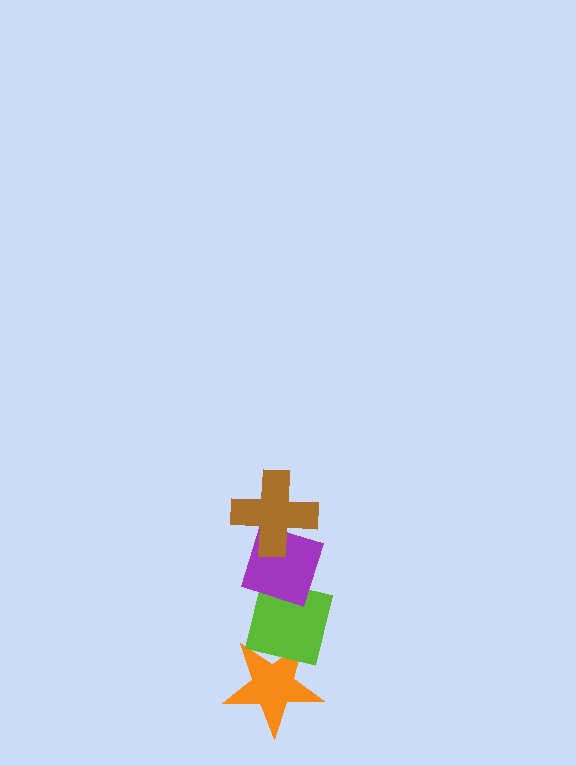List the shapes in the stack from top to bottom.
From top to bottom: the brown cross, the purple diamond, the lime square, the orange star.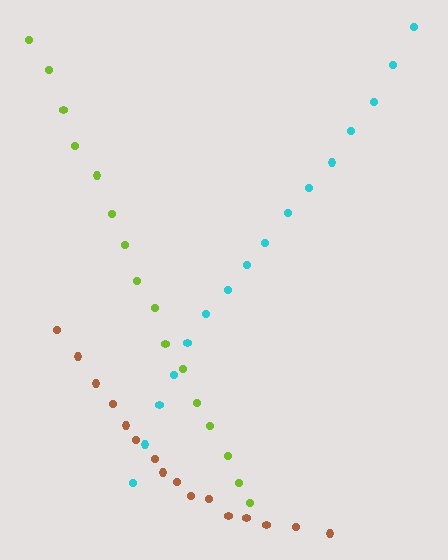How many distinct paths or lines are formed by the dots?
There are 3 distinct paths.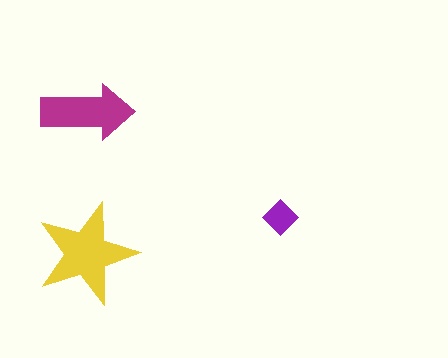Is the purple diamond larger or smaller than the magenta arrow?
Smaller.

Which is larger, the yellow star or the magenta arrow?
The yellow star.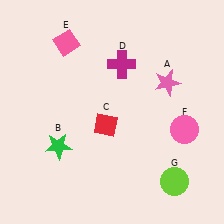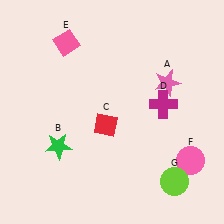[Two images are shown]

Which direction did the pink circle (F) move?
The pink circle (F) moved down.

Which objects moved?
The objects that moved are: the magenta cross (D), the pink circle (F).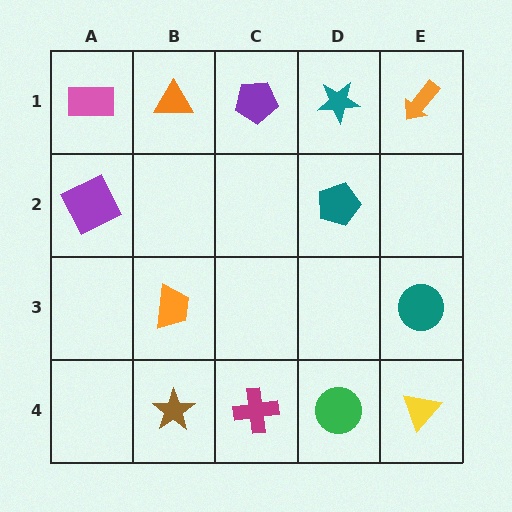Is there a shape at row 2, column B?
No, that cell is empty.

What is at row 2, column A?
A purple square.